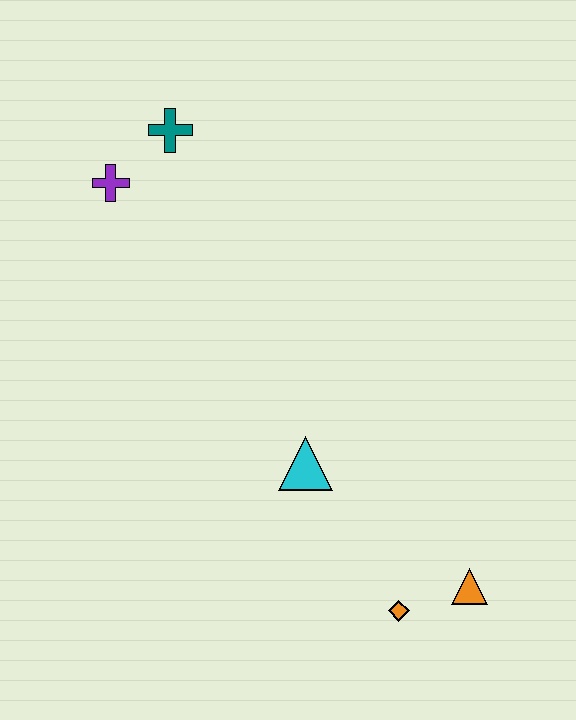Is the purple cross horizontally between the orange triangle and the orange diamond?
No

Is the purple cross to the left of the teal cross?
Yes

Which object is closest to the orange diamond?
The orange triangle is closest to the orange diamond.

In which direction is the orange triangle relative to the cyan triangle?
The orange triangle is to the right of the cyan triangle.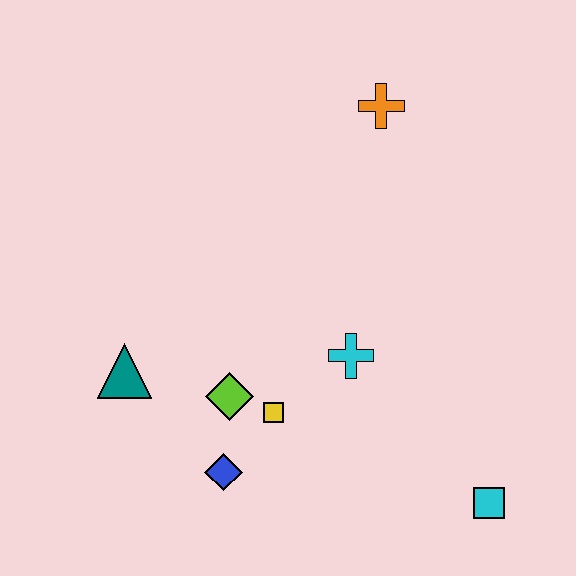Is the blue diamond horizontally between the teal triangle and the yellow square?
Yes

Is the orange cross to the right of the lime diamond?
Yes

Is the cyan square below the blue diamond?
Yes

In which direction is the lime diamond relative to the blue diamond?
The lime diamond is above the blue diamond.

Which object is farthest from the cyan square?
The orange cross is farthest from the cyan square.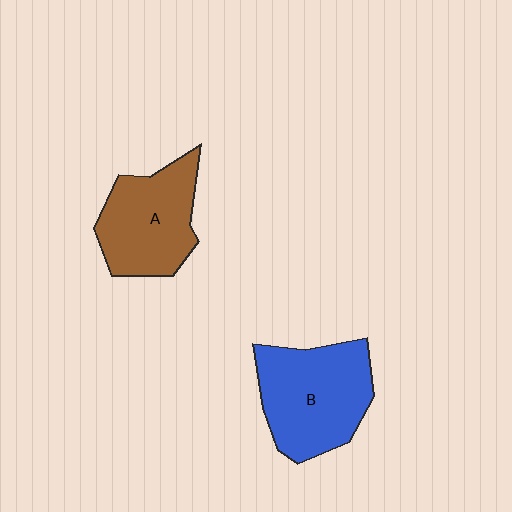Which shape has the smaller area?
Shape A (brown).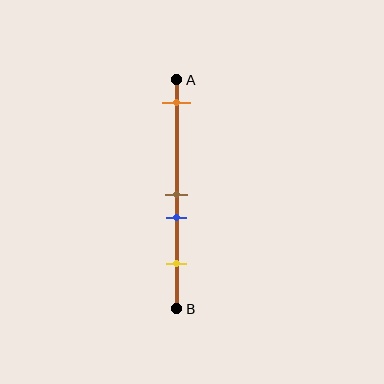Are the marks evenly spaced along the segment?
No, the marks are not evenly spaced.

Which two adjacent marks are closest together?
The brown and blue marks are the closest adjacent pair.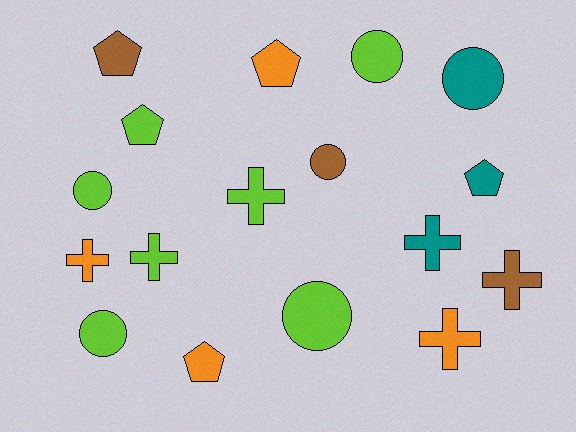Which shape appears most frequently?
Circle, with 6 objects.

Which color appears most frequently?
Lime, with 7 objects.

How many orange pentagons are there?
There are 2 orange pentagons.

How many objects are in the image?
There are 17 objects.